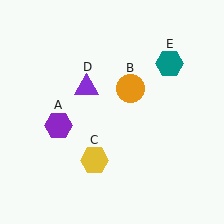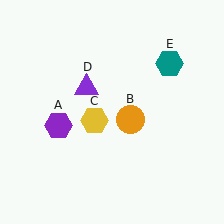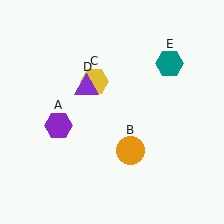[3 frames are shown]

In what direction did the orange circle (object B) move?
The orange circle (object B) moved down.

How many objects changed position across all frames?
2 objects changed position: orange circle (object B), yellow hexagon (object C).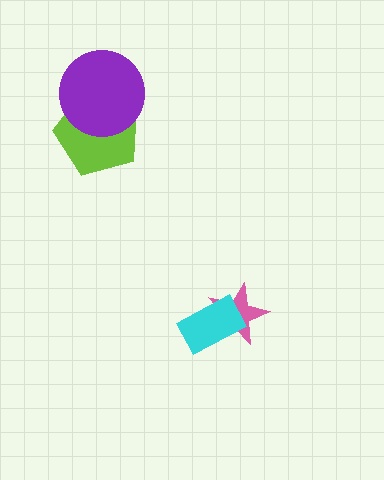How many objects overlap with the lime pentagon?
1 object overlaps with the lime pentagon.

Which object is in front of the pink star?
The cyan rectangle is in front of the pink star.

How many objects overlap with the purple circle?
1 object overlaps with the purple circle.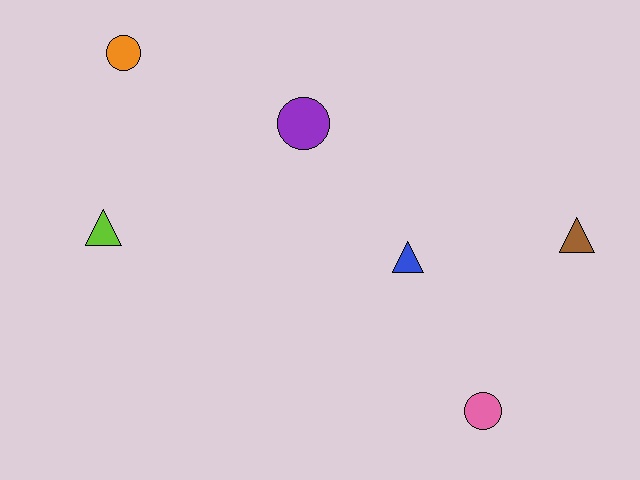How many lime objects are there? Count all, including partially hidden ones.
There is 1 lime object.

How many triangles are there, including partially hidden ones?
There are 3 triangles.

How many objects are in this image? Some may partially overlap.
There are 6 objects.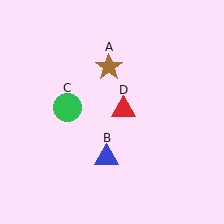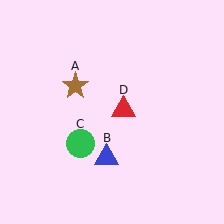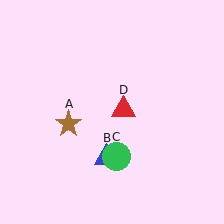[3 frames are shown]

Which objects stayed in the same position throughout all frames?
Blue triangle (object B) and red triangle (object D) remained stationary.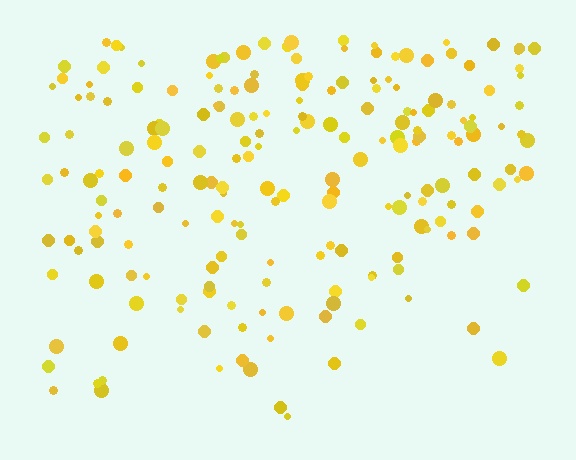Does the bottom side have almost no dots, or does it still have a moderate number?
Still a moderate number, just noticeably fewer than the top.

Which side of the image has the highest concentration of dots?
The top.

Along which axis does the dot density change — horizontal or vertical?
Vertical.